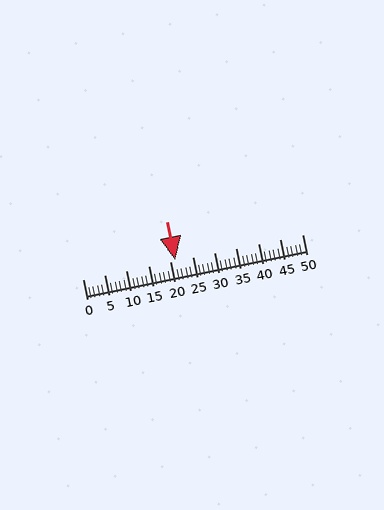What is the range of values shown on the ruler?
The ruler shows values from 0 to 50.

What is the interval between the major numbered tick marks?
The major tick marks are spaced 5 units apart.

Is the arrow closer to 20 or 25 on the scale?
The arrow is closer to 20.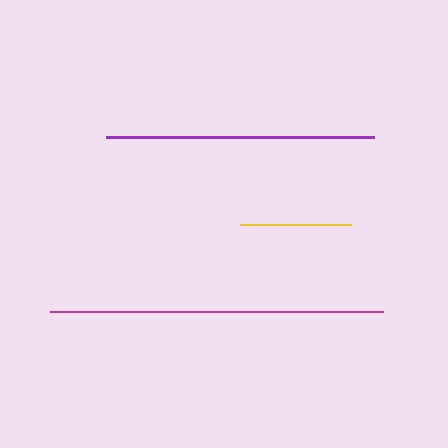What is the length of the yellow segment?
The yellow segment is approximately 111 pixels long.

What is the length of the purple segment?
The purple segment is approximately 268 pixels long.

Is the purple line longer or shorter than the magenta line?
The magenta line is longer than the purple line.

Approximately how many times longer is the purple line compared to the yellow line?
The purple line is approximately 2.4 times the length of the yellow line.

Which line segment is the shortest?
The yellow line is the shortest at approximately 111 pixels.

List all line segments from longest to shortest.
From longest to shortest: magenta, purple, yellow.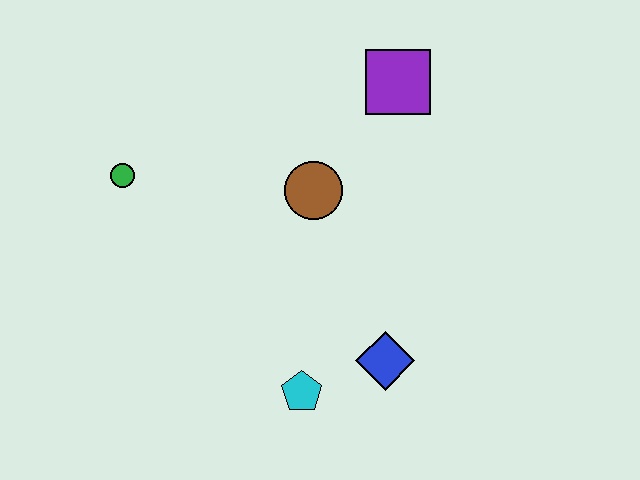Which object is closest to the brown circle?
The purple square is closest to the brown circle.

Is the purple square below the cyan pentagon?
No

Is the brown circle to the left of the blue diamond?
Yes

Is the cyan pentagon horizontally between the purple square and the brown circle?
No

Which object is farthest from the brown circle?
The cyan pentagon is farthest from the brown circle.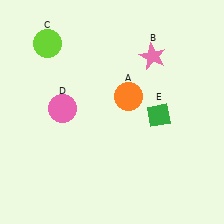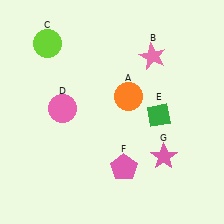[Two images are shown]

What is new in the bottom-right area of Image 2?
A pink pentagon (F) was added in the bottom-right area of Image 2.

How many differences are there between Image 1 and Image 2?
There are 2 differences between the two images.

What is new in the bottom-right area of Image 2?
A pink star (G) was added in the bottom-right area of Image 2.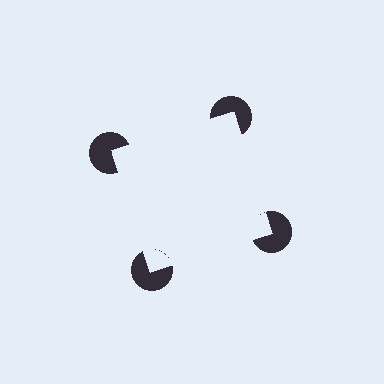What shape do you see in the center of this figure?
An illusory square — its edges are inferred from the aligned wedge cuts in the pac-man discs, not physically drawn.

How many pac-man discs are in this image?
There are 4 — one at each vertex of the illusory square.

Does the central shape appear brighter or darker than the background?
It typically appears slightly brighter than the background, even though no actual brightness change is drawn.